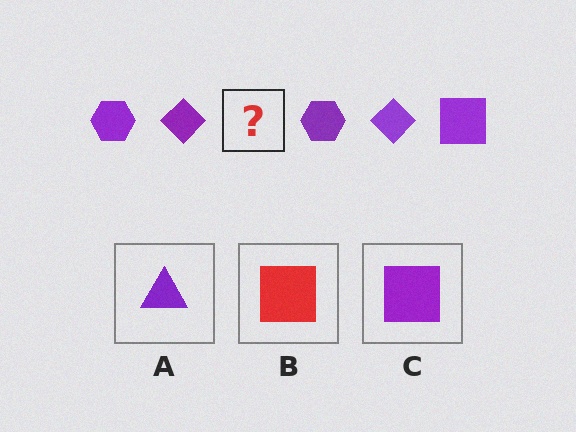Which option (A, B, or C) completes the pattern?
C.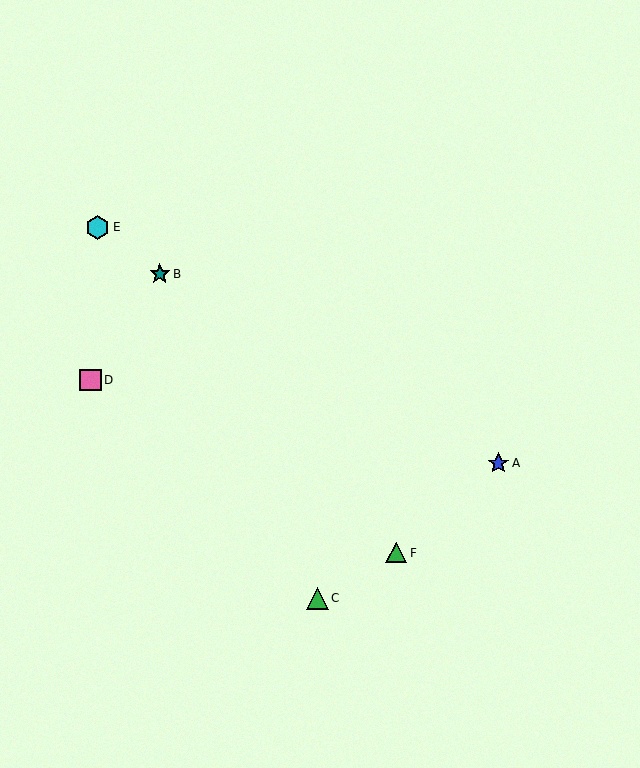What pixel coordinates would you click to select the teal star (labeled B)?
Click at (160, 274) to select the teal star B.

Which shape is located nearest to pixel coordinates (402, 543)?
The green triangle (labeled F) at (396, 553) is nearest to that location.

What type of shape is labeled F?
Shape F is a green triangle.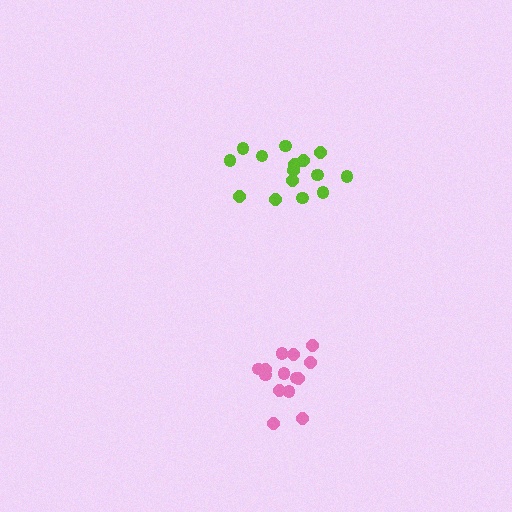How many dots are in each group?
Group 1: 15 dots, Group 2: 15 dots (30 total).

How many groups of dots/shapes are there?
There are 2 groups.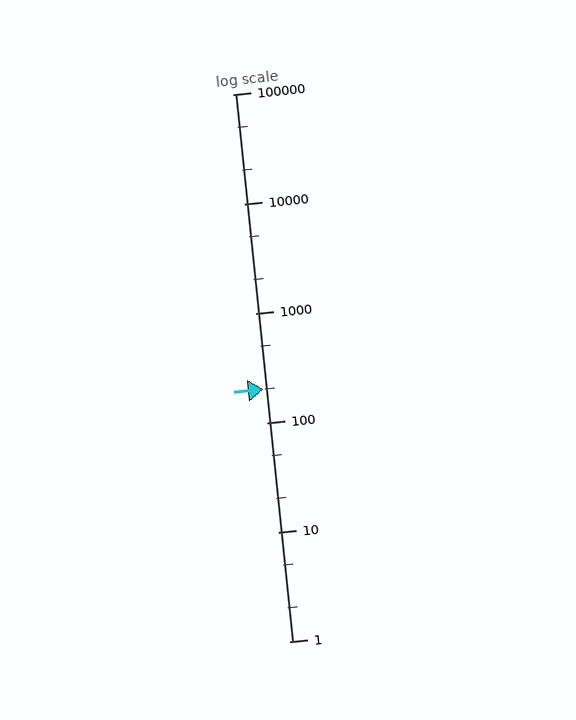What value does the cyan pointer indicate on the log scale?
The pointer indicates approximately 200.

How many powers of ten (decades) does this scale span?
The scale spans 5 decades, from 1 to 100000.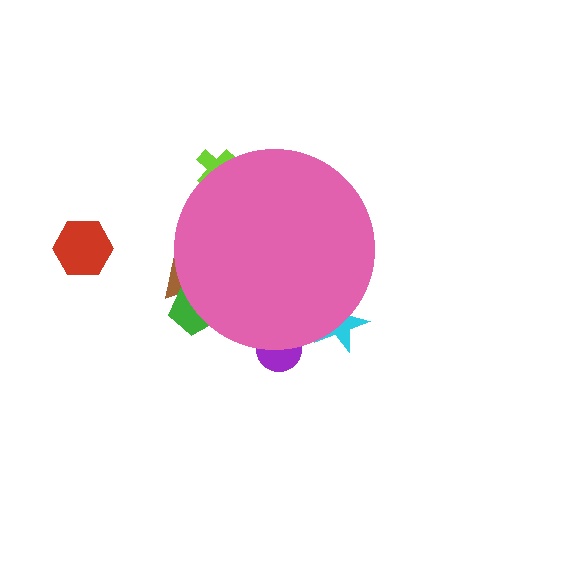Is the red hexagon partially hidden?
No, the red hexagon is fully visible.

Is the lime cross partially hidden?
Yes, the lime cross is partially hidden behind the pink circle.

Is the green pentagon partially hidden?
Yes, the green pentagon is partially hidden behind the pink circle.